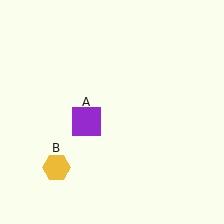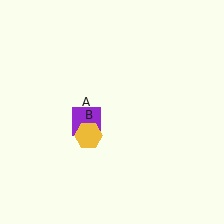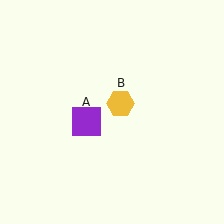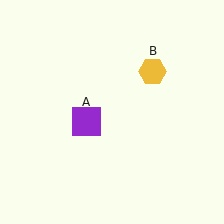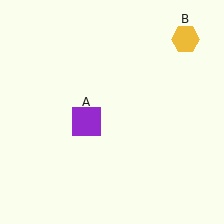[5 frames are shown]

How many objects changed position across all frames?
1 object changed position: yellow hexagon (object B).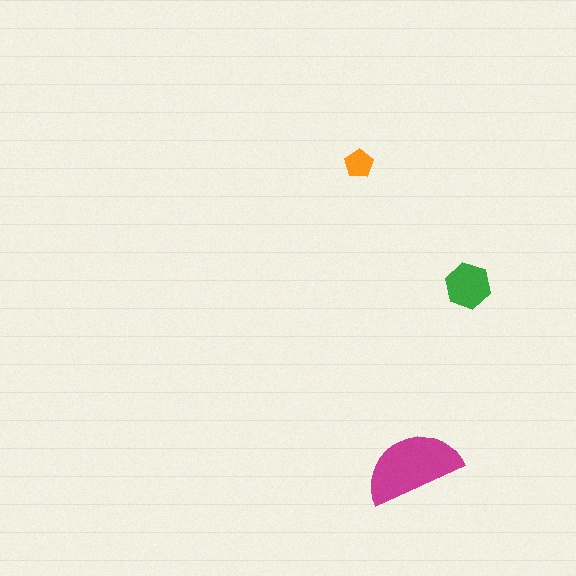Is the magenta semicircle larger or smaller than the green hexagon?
Larger.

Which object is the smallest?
The orange pentagon.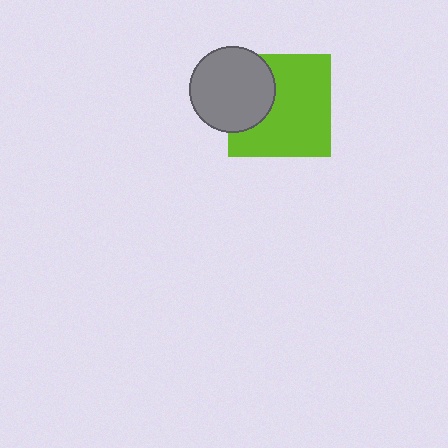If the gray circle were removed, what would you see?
You would see the complete lime square.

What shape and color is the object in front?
The object in front is a gray circle.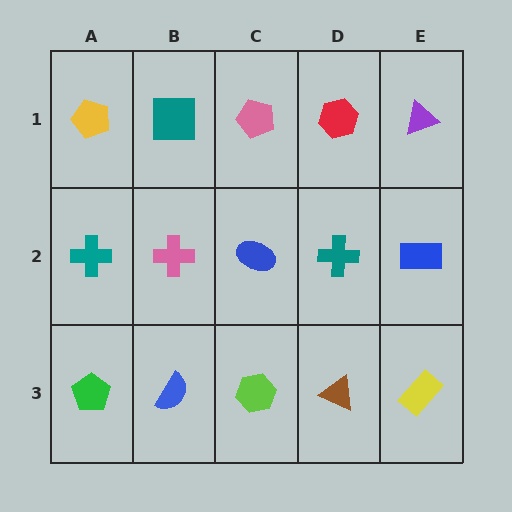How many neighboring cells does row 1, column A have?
2.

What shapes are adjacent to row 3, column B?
A pink cross (row 2, column B), a green pentagon (row 3, column A), a lime hexagon (row 3, column C).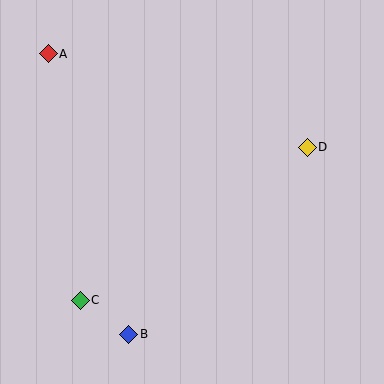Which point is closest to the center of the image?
Point D at (307, 147) is closest to the center.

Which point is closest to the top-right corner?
Point D is closest to the top-right corner.